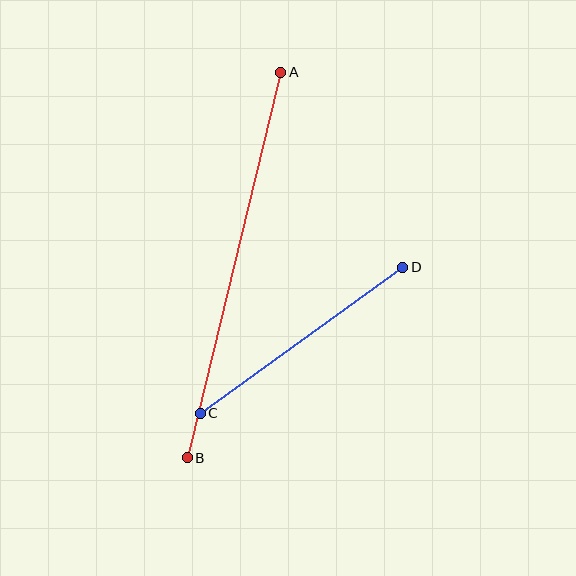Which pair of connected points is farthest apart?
Points A and B are farthest apart.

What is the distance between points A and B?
The distance is approximately 397 pixels.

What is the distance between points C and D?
The distance is approximately 249 pixels.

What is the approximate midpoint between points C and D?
The midpoint is at approximately (302, 340) pixels.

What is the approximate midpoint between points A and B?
The midpoint is at approximately (234, 265) pixels.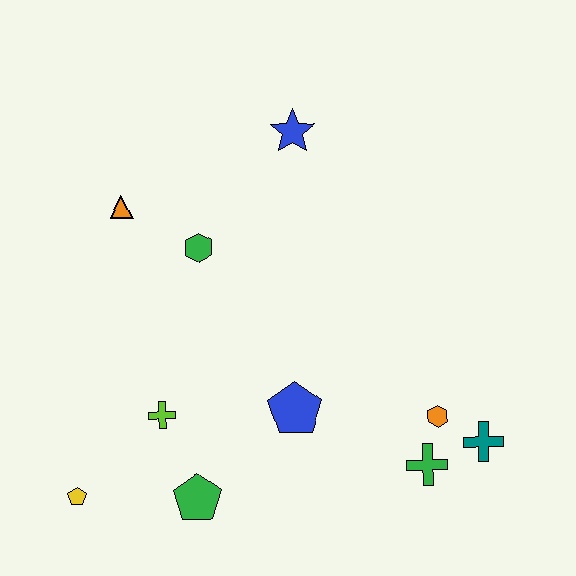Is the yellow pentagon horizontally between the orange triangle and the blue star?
No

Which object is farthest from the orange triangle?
The teal cross is farthest from the orange triangle.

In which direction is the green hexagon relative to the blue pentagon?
The green hexagon is above the blue pentagon.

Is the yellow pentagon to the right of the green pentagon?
No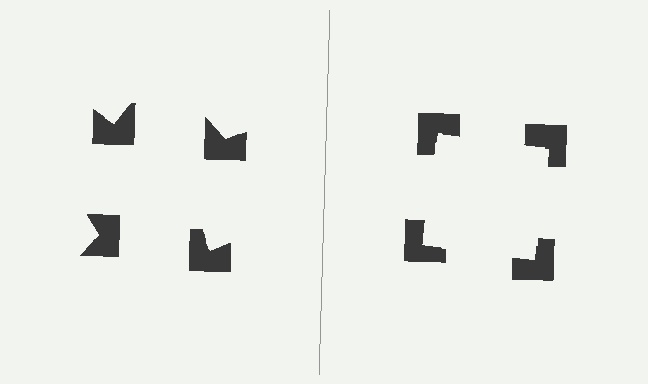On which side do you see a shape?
An illusory square appears on the right side. On the left side the wedge cuts are rotated, so no coherent shape forms.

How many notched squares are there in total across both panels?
8 — 4 on each side.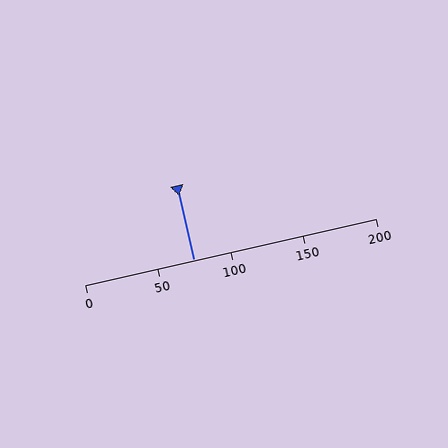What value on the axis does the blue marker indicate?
The marker indicates approximately 75.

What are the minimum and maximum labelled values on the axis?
The axis runs from 0 to 200.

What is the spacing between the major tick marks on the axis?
The major ticks are spaced 50 apart.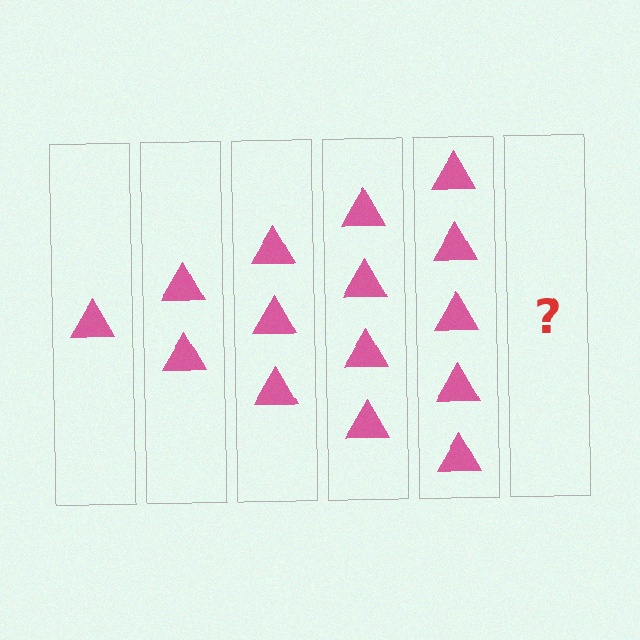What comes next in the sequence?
The next element should be 6 triangles.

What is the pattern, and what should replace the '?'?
The pattern is that each step adds one more triangle. The '?' should be 6 triangles.